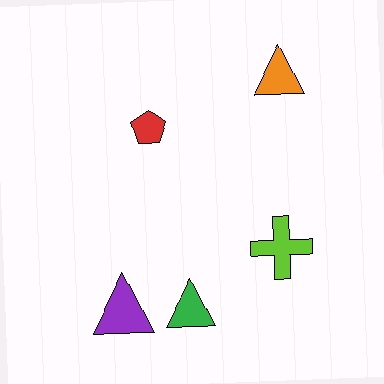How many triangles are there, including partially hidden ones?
There are 3 triangles.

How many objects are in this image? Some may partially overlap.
There are 5 objects.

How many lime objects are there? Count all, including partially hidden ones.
There is 1 lime object.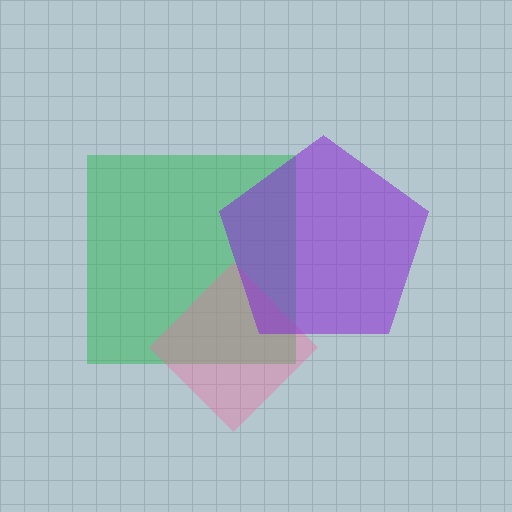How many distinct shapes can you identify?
There are 3 distinct shapes: a green square, a pink diamond, a purple pentagon.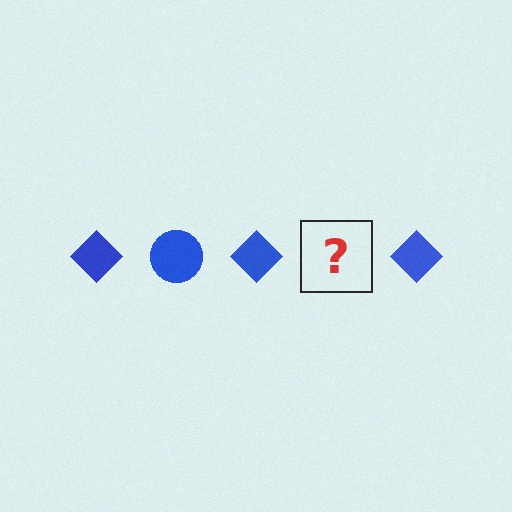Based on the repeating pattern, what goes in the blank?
The blank should be a blue circle.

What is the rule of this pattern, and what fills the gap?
The rule is that the pattern cycles through diamond, circle shapes in blue. The gap should be filled with a blue circle.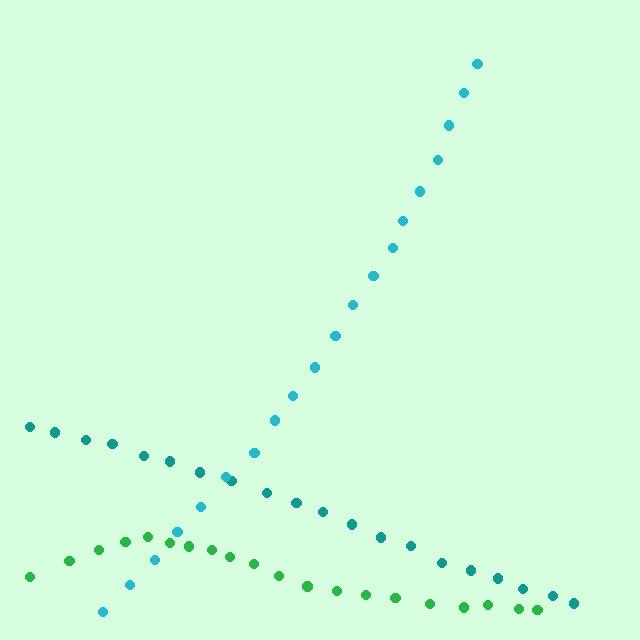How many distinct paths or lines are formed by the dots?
There are 3 distinct paths.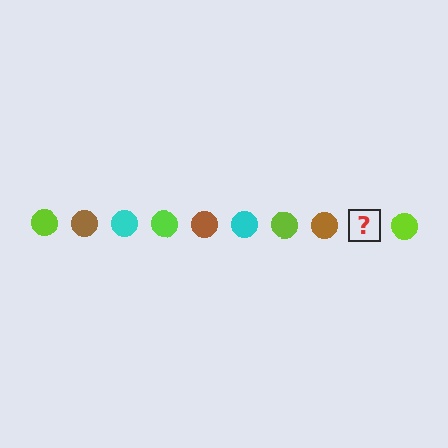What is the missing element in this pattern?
The missing element is a cyan circle.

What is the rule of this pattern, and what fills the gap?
The rule is that the pattern cycles through lime, brown, cyan circles. The gap should be filled with a cyan circle.